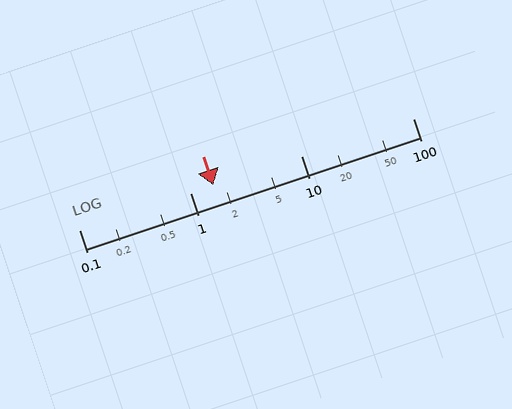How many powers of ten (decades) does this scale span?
The scale spans 3 decades, from 0.1 to 100.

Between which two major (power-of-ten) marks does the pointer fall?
The pointer is between 1 and 10.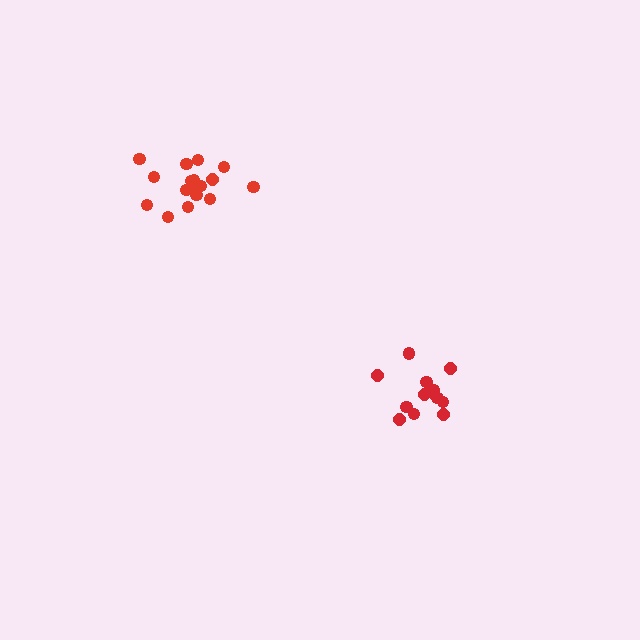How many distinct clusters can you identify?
There are 2 distinct clusters.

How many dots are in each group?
Group 1: 13 dots, Group 2: 17 dots (30 total).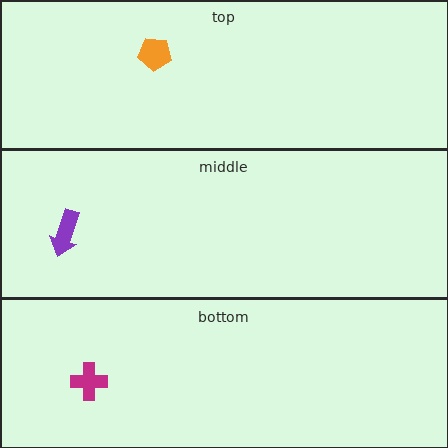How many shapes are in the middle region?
1.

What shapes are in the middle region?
The purple arrow.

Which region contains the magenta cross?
The bottom region.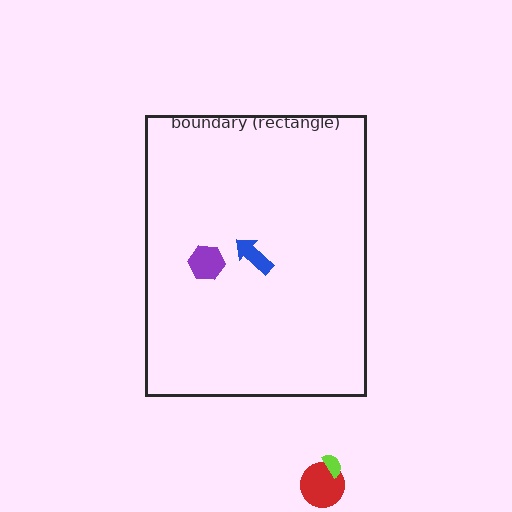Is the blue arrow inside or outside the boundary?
Inside.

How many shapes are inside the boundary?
2 inside, 2 outside.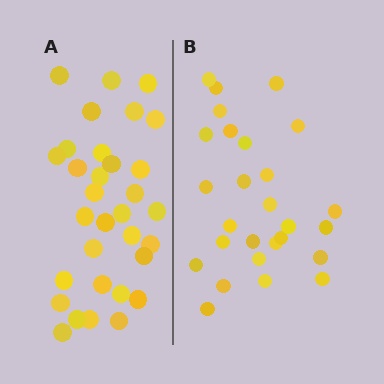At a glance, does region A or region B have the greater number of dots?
Region A (the left region) has more dots.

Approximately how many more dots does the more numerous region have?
Region A has about 5 more dots than region B.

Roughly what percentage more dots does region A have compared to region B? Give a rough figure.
About 20% more.